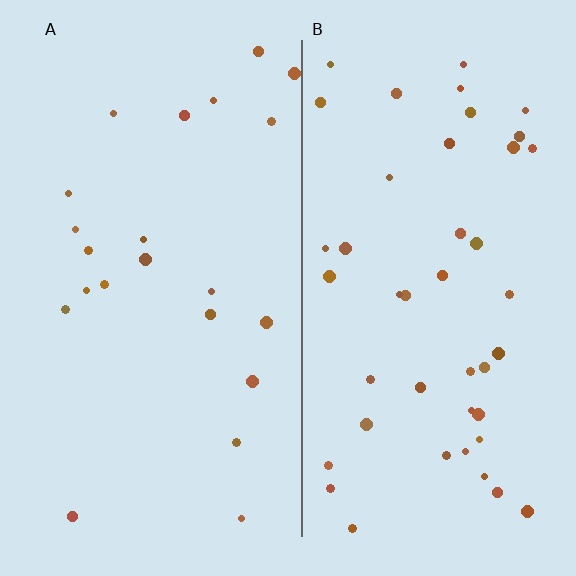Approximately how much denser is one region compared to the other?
Approximately 2.0× — region B over region A.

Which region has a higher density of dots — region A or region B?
B (the right).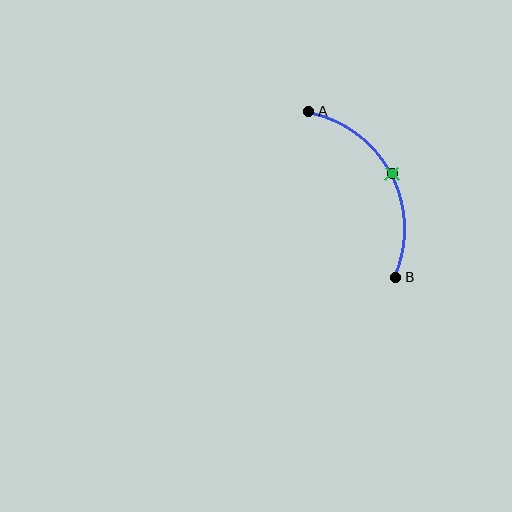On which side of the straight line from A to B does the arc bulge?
The arc bulges to the right of the straight line connecting A and B.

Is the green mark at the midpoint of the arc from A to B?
Yes. The green mark lies on the arc at equal arc-length from both A and B — it is the arc midpoint.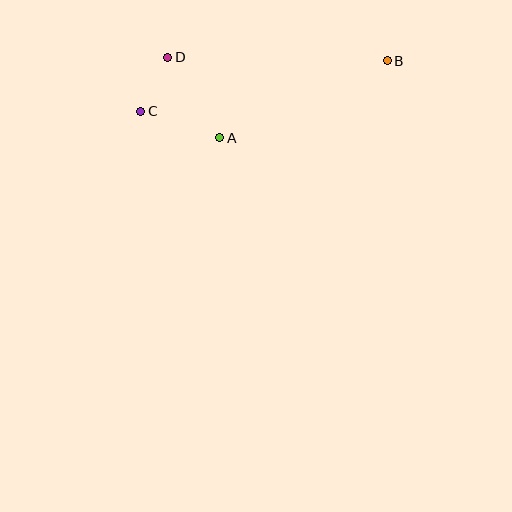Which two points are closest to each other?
Points C and D are closest to each other.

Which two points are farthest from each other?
Points B and C are farthest from each other.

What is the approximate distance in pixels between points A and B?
The distance between A and B is approximately 185 pixels.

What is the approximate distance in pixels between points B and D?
The distance between B and D is approximately 220 pixels.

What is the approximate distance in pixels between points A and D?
The distance between A and D is approximately 96 pixels.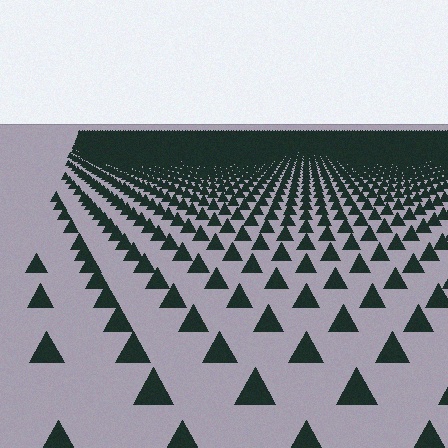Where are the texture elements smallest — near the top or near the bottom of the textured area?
Near the top.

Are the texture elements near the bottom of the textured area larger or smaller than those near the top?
Larger. Near the bottom, elements are closer to the viewer and appear at a bigger on-screen size.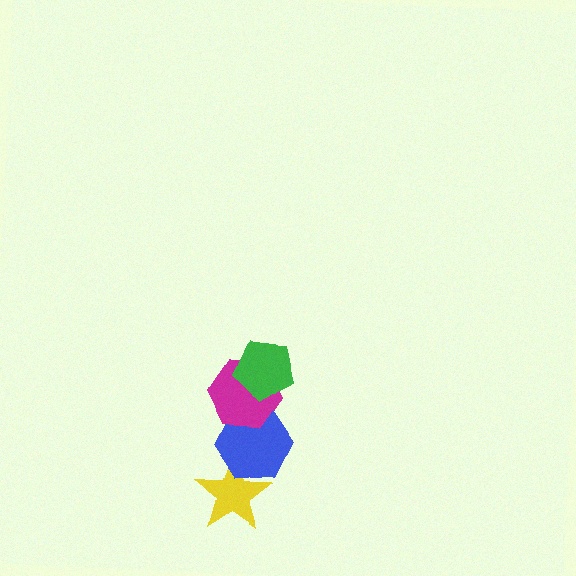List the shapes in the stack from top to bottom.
From top to bottom: the green pentagon, the magenta hexagon, the blue hexagon, the yellow star.